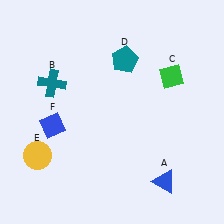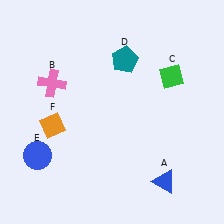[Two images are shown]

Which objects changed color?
B changed from teal to pink. E changed from yellow to blue. F changed from blue to orange.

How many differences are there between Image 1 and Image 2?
There are 3 differences between the two images.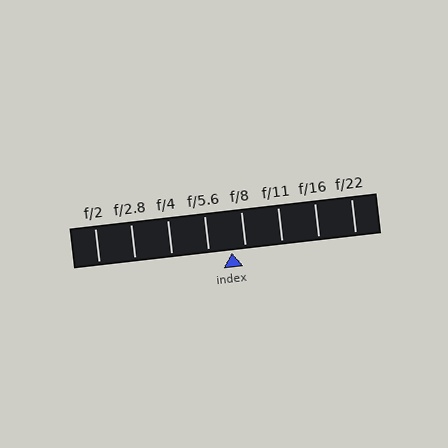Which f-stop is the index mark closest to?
The index mark is closest to f/8.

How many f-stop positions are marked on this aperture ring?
There are 8 f-stop positions marked.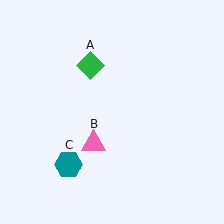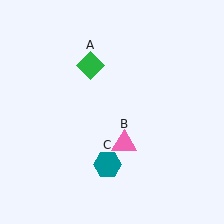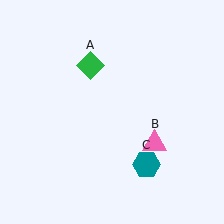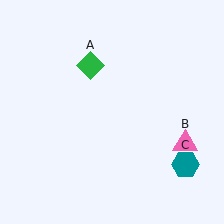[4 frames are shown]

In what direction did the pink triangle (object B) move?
The pink triangle (object B) moved right.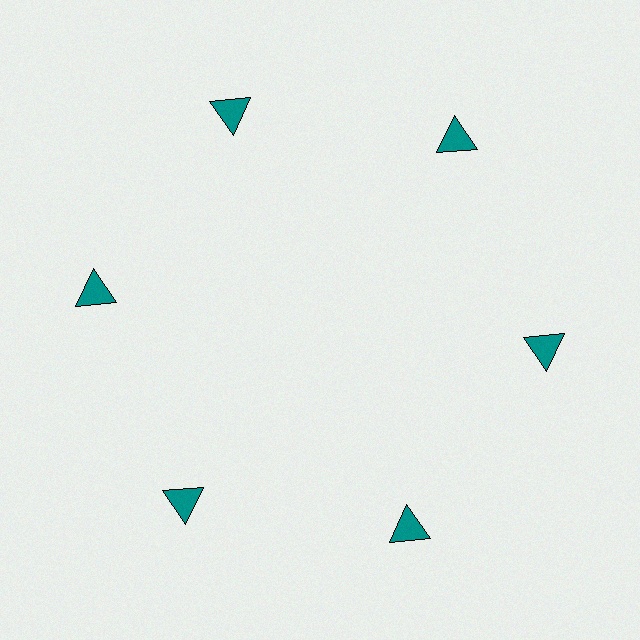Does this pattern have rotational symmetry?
Yes, this pattern has 6-fold rotational symmetry. It looks the same after rotating 60 degrees around the center.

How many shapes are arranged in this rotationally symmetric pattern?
There are 6 shapes, arranged in 6 groups of 1.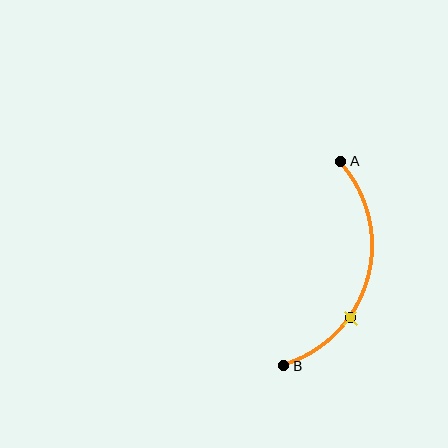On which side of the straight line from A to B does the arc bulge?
The arc bulges to the right of the straight line connecting A and B.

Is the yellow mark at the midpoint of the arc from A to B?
No. The yellow mark lies on the arc but is closer to endpoint B. The arc midpoint would be at the point on the curve equidistant along the arc from both A and B.